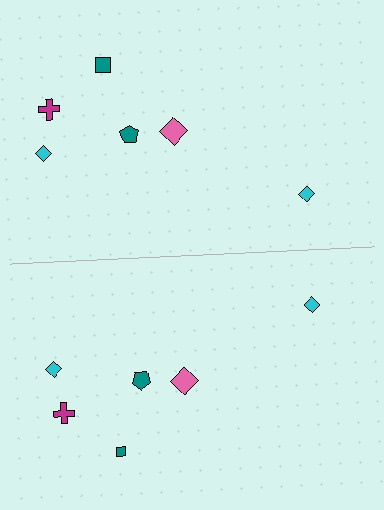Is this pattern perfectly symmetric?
No, the pattern is not perfectly symmetric. The teal square on the bottom side has a different size than its mirror counterpart.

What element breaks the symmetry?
The teal square on the bottom side has a different size than its mirror counterpart.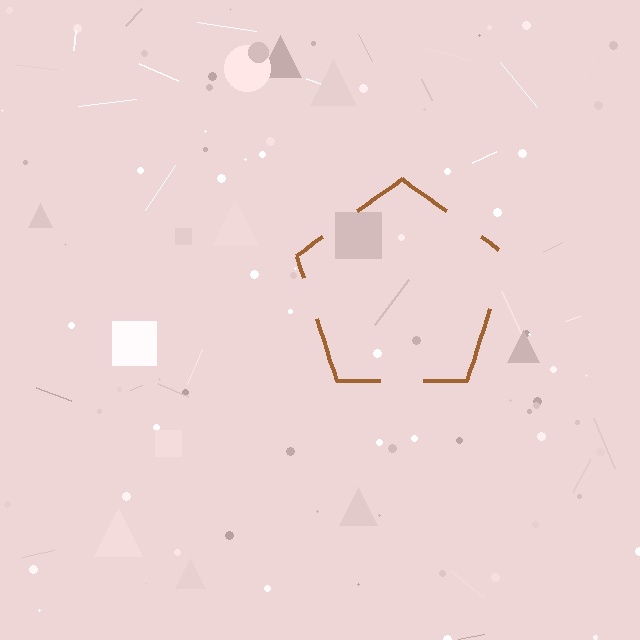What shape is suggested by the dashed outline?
The dashed outline suggests a pentagon.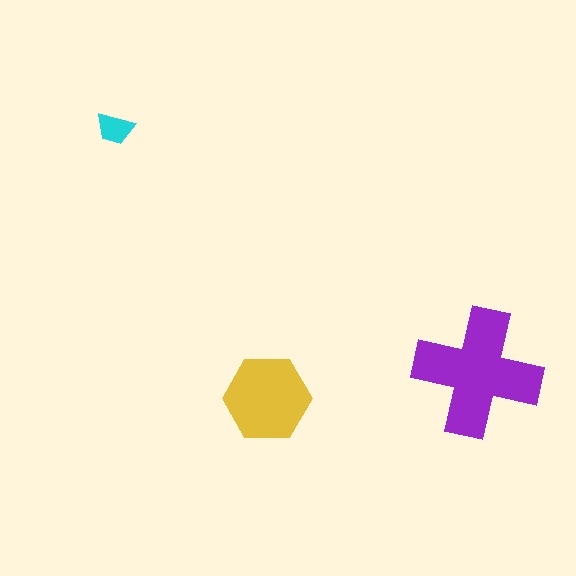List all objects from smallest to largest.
The cyan trapezoid, the yellow hexagon, the purple cross.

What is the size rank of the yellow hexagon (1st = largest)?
2nd.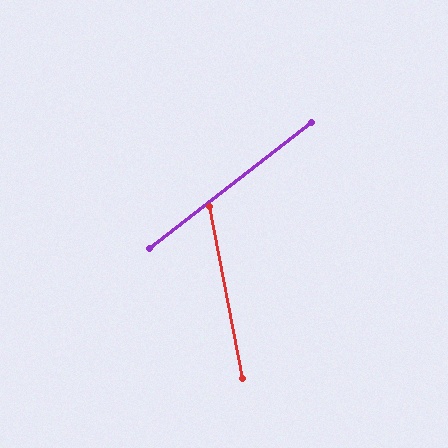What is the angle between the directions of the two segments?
Approximately 63 degrees.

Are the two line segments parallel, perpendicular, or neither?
Neither parallel nor perpendicular — they differ by about 63°.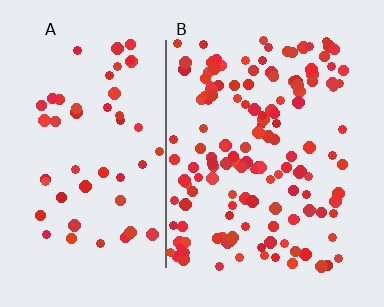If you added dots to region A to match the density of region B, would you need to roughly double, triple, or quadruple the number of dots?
Approximately triple.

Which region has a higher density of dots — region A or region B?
B (the right).